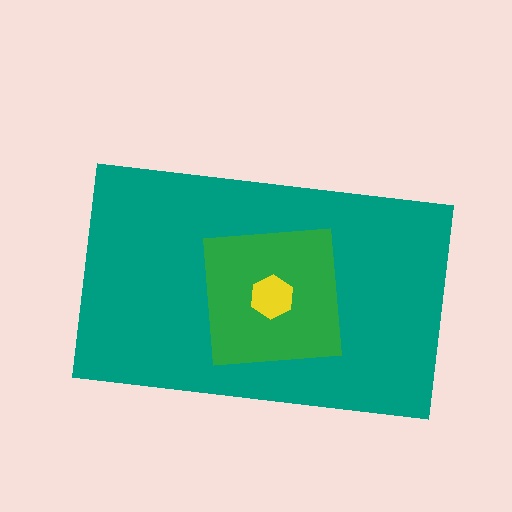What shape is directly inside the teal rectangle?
The green square.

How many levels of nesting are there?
3.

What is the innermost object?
The yellow hexagon.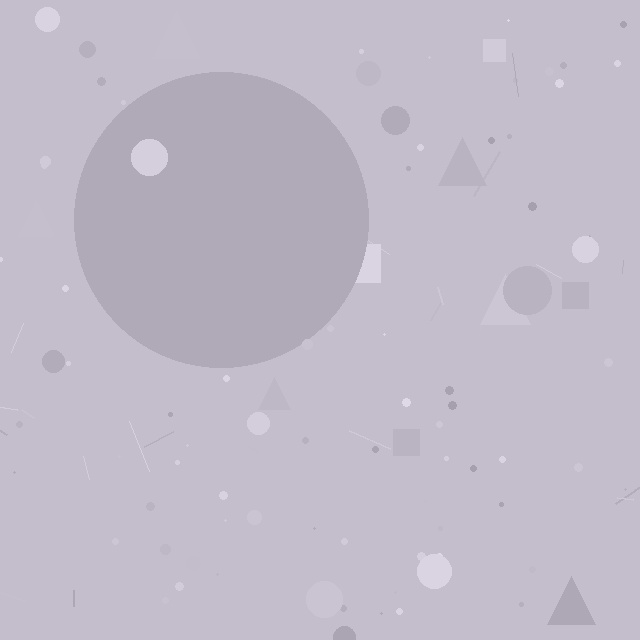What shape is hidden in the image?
A circle is hidden in the image.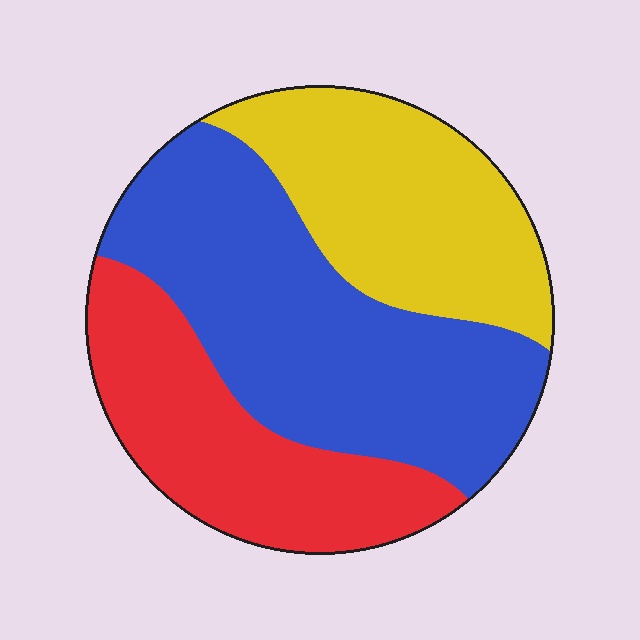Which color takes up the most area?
Blue, at roughly 45%.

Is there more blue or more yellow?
Blue.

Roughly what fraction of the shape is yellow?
Yellow takes up about one quarter (1/4) of the shape.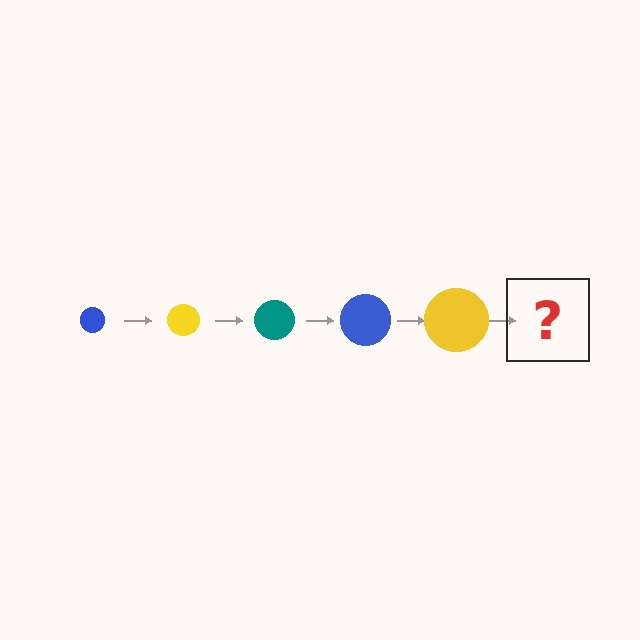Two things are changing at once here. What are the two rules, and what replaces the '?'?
The two rules are that the circle grows larger each step and the color cycles through blue, yellow, and teal. The '?' should be a teal circle, larger than the previous one.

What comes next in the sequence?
The next element should be a teal circle, larger than the previous one.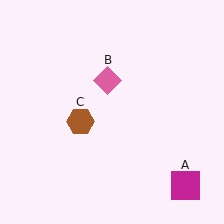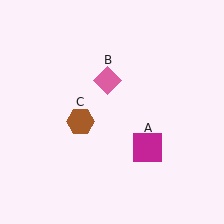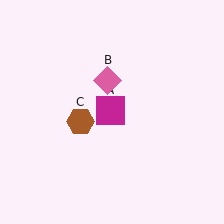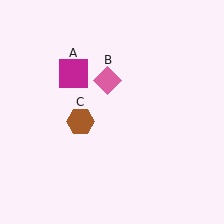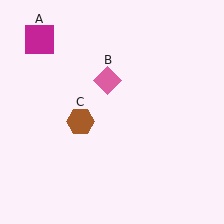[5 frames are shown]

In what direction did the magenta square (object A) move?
The magenta square (object A) moved up and to the left.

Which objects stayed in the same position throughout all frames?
Pink diamond (object B) and brown hexagon (object C) remained stationary.